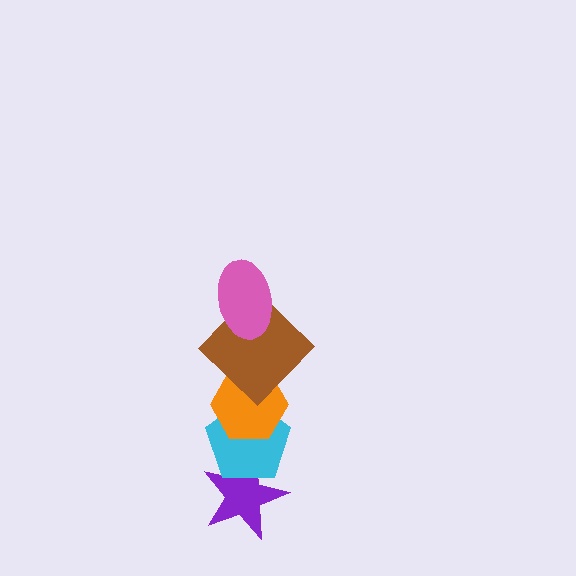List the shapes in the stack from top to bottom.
From top to bottom: the pink ellipse, the brown diamond, the orange hexagon, the cyan pentagon, the purple star.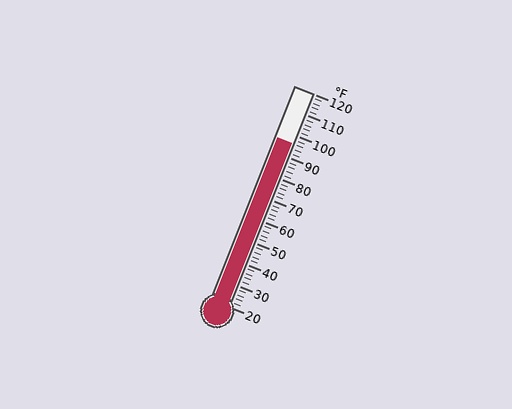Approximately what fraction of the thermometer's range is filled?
The thermometer is filled to approximately 75% of its range.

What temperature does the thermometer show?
The thermometer shows approximately 96°F.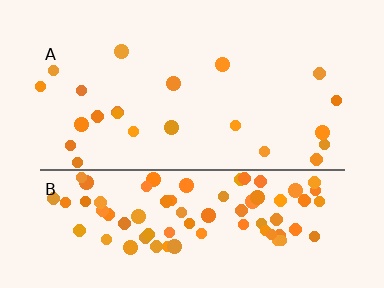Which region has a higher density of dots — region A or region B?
B (the bottom).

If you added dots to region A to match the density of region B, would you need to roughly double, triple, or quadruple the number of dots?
Approximately quadruple.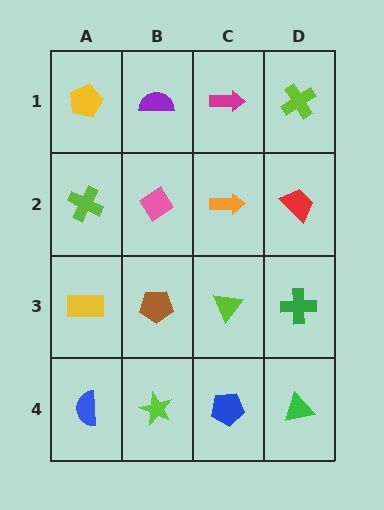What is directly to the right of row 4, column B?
A blue pentagon.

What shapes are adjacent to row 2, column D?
A lime cross (row 1, column D), a green cross (row 3, column D), an orange arrow (row 2, column C).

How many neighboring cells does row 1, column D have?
2.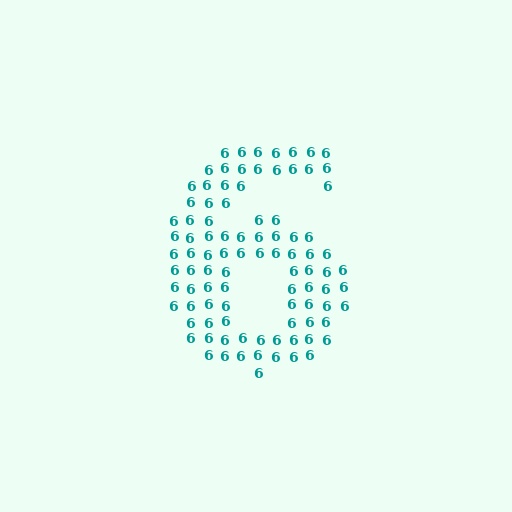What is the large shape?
The large shape is the digit 6.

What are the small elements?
The small elements are digit 6's.